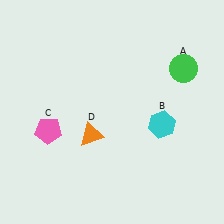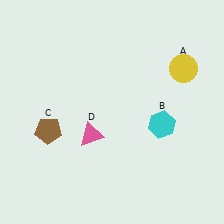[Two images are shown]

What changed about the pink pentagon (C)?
In Image 1, C is pink. In Image 2, it changed to brown.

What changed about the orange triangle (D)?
In Image 1, D is orange. In Image 2, it changed to pink.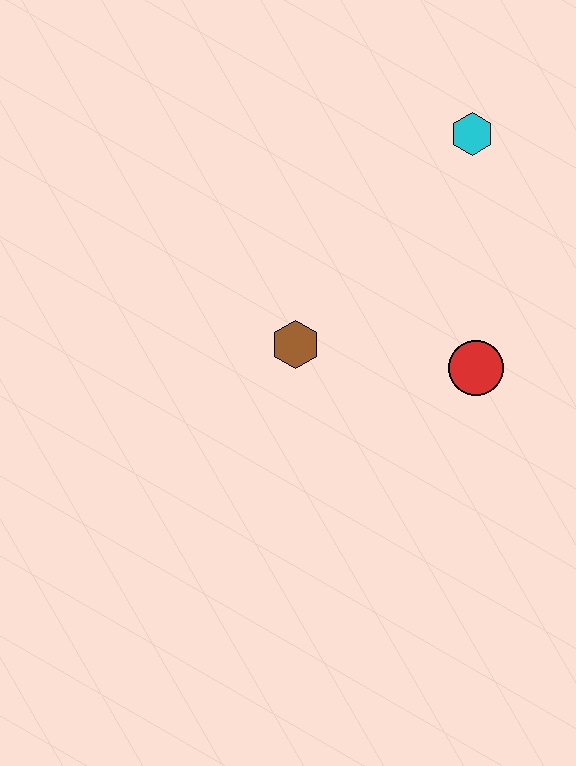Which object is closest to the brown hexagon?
The red circle is closest to the brown hexagon.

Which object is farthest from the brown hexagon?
The cyan hexagon is farthest from the brown hexagon.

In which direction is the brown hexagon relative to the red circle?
The brown hexagon is to the left of the red circle.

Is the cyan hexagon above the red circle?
Yes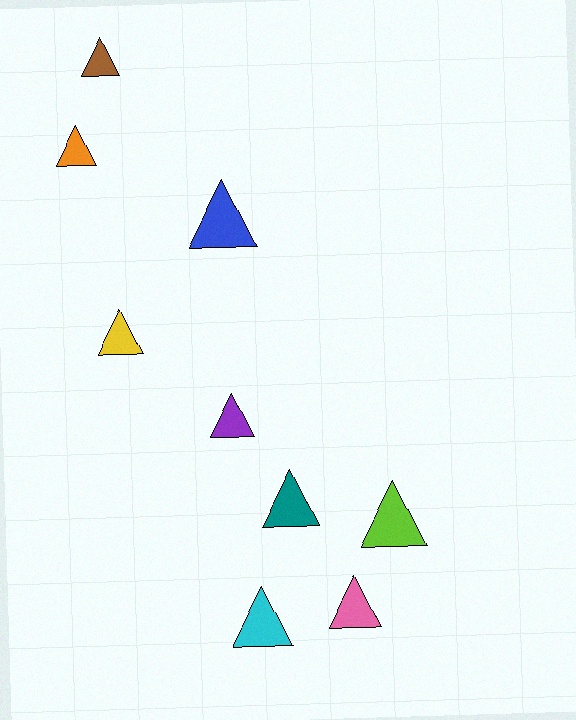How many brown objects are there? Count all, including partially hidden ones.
There is 1 brown object.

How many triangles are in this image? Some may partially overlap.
There are 9 triangles.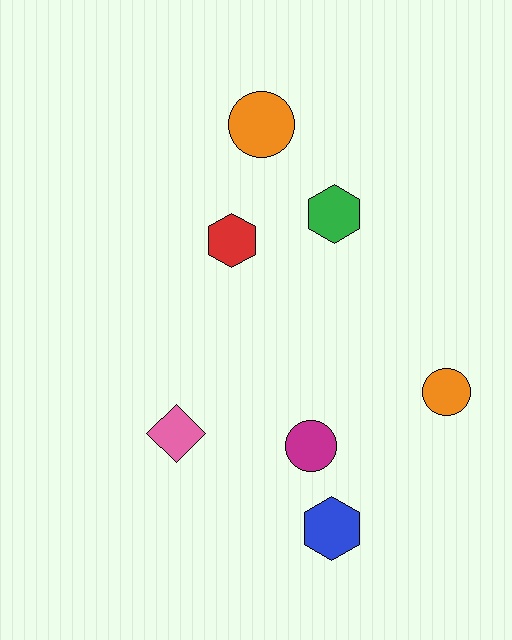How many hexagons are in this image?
There are 3 hexagons.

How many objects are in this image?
There are 7 objects.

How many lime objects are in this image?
There are no lime objects.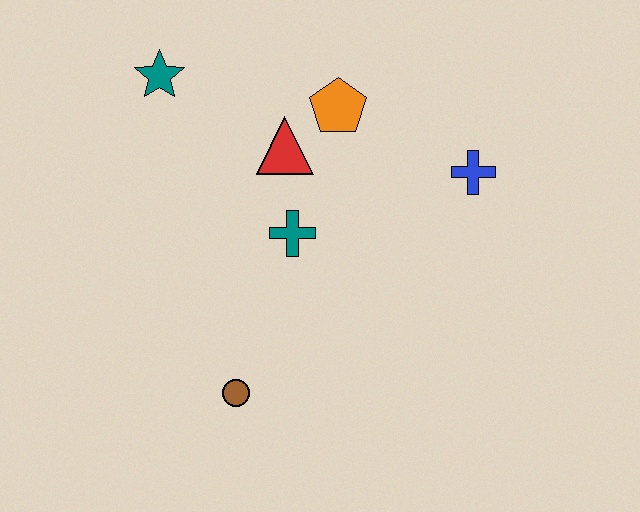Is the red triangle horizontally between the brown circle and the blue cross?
Yes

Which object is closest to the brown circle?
The teal cross is closest to the brown circle.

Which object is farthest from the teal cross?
The teal star is farthest from the teal cross.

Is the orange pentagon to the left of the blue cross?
Yes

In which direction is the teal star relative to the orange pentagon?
The teal star is to the left of the orange pentagon.